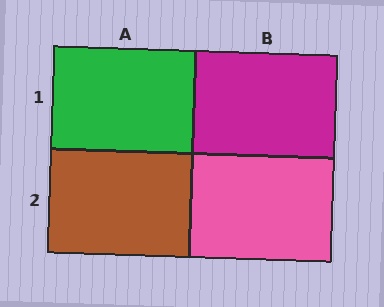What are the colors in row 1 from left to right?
Green, magenta.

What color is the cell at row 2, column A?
Brown.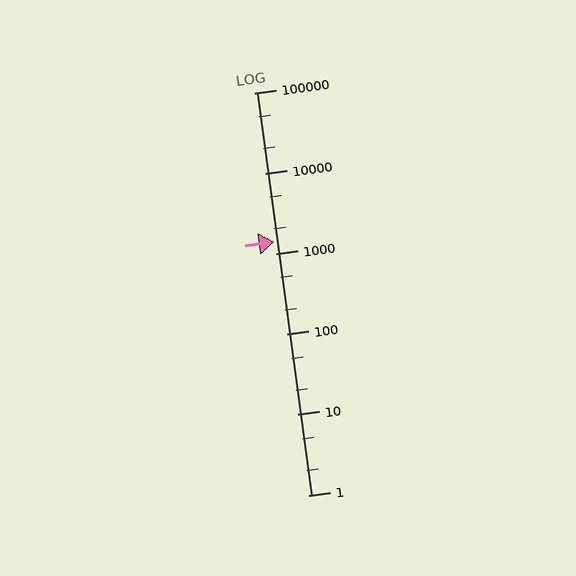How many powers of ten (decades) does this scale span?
The scale spans 5 decades, from 1 to 100000.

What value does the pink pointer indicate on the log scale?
The pointer indicates approximately 1400.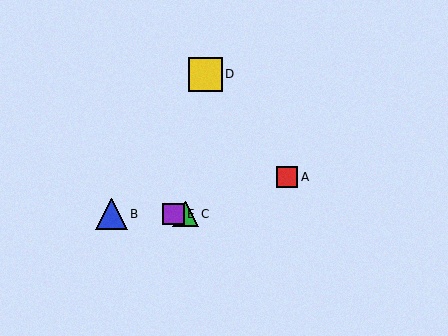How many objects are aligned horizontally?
3 objects (B, C, E) are aligned horizontally.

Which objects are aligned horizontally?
Objects B, C, E are aligned horizontally.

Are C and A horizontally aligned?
No, C is at y≈214 and A is at y≈177.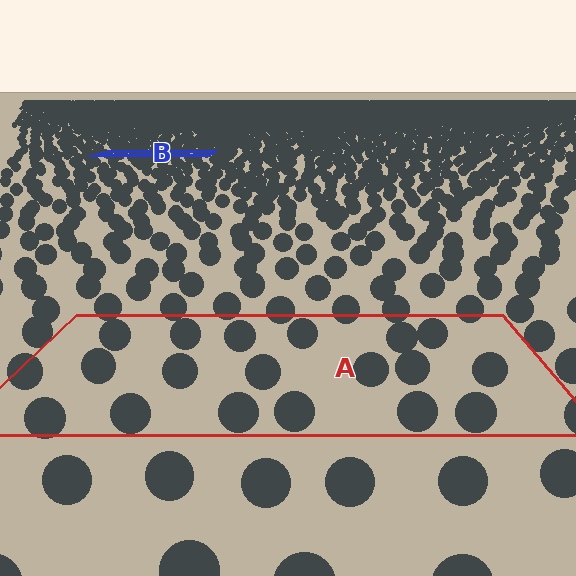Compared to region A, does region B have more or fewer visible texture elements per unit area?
Region B has more texture elements per unit area — they are packed more densely because it is farther away.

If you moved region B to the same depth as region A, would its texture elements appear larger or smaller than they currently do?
They would appear larger. At a closer depth, the same texture elements are projected at a bigger on-screen size.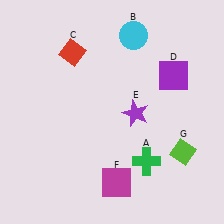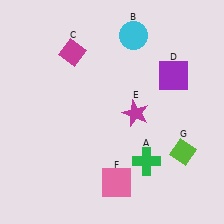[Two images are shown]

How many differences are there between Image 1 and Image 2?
There are 3 differences between the two images.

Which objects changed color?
C changed from red to magenta. E changed from purple to magenta. F changed from magenta to pink.